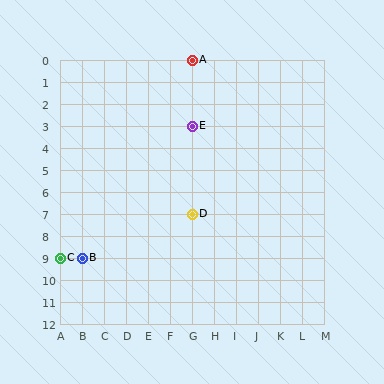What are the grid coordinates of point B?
Point B is at grid coordinates (B, 9).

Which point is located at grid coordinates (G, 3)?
Point E is at (G, 3).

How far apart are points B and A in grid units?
Points B and A are 5 columns and 9 rows apart (about 10.3 grid units diagonally).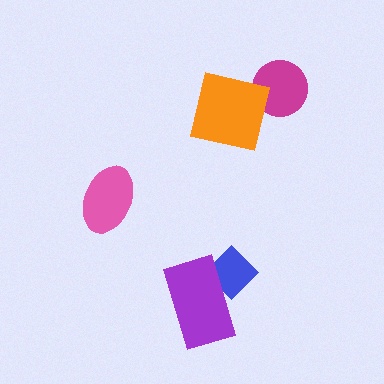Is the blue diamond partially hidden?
Yes, it is partially covered by another shape.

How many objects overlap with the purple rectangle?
1 object overlaps with the purple rectangle.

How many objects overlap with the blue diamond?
1 object overlaps with the blue diamond.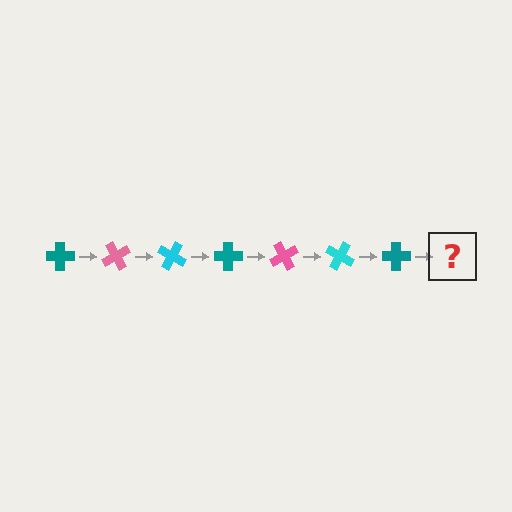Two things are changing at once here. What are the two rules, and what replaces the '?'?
The two rules are that it rotates 60 degrees each step and the color cycles through teal, pink, and cyan. The '?' should be a pink cross, rotated 420 degrees from the start.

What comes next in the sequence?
The next element should be a pink cross, rotated 420 degrees from the start.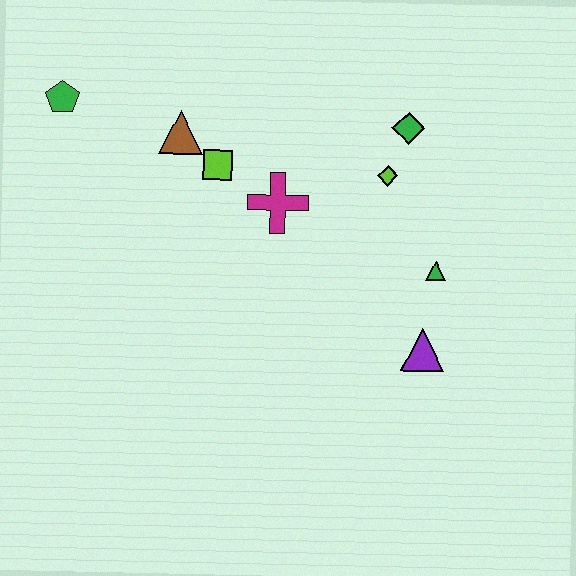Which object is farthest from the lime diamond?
The green pentagon is farthest from the lime diamond.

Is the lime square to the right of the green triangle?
No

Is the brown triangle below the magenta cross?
No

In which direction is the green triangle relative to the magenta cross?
The green triangle is to the right of the magenta cross.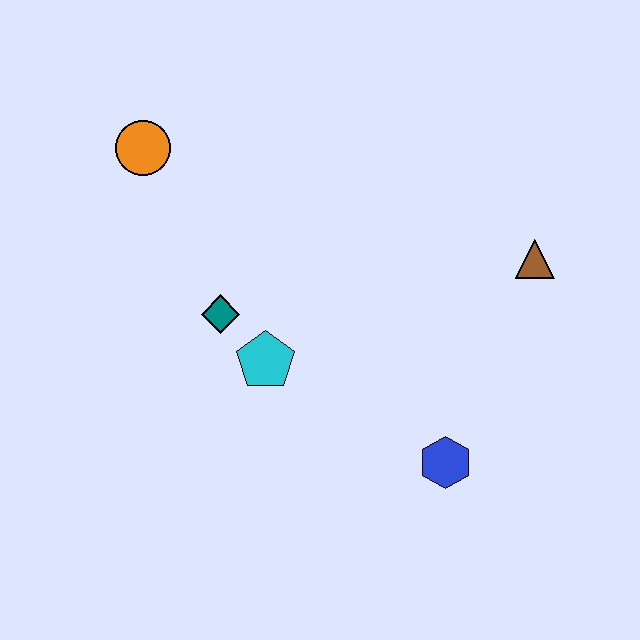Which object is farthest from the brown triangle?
The orange circle is farthest from the brown triangle.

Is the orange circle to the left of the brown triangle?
Yes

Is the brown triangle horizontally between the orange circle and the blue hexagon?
No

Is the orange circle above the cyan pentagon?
Yes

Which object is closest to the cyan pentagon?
The teal diamond is closest to the cyan pentagon.